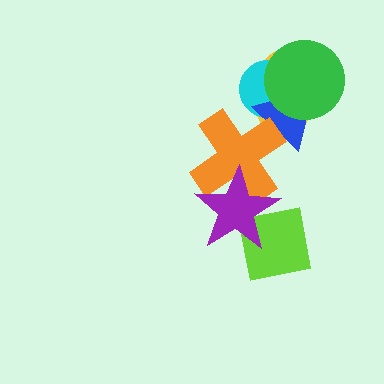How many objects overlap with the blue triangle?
4 objects overlap with the blue triangle.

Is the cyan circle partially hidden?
Yes, it is partially covered by another shape.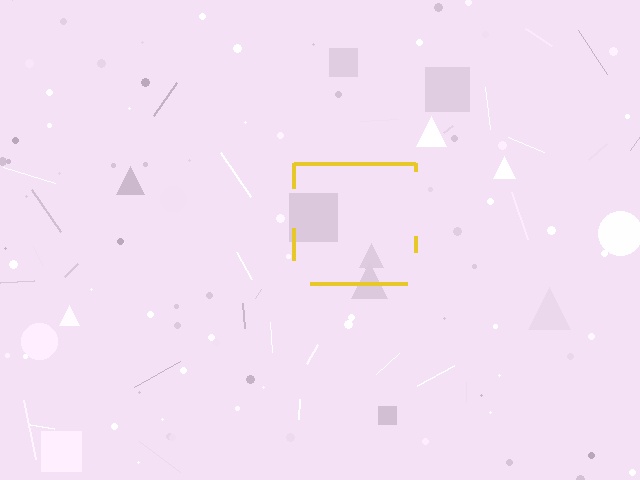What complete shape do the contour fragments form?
The contour fragments form a square.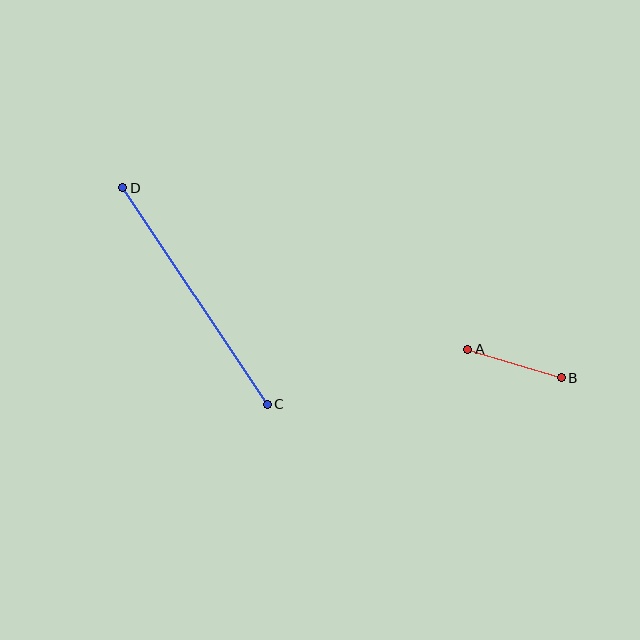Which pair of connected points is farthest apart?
Points C and D are farthest apart.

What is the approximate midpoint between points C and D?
The midpoint is at approximately (195, 296) pixels.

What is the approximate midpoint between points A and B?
The midpoint is at approximately (515, 364) pixels.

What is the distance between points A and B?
The distance is approximately 98 pixels.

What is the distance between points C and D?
The distance is approximately 260 pixels.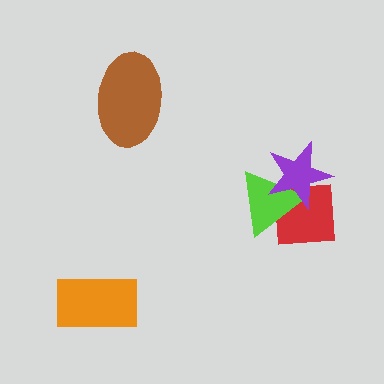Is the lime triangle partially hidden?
Yes, it is partially covered by another shape.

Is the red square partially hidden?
Yes, it is partially covered by another shape.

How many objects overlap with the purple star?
2 objects overlap with the purple star.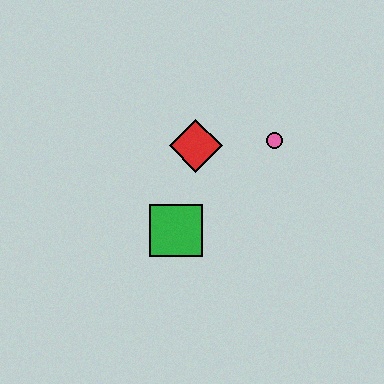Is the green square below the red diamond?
Yes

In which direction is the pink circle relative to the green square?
The pink circle is to the right of the green square.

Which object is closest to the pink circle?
The red diamond is closest to the pink circle.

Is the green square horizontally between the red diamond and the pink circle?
No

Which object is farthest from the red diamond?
The green square is farthest from the red diamond.